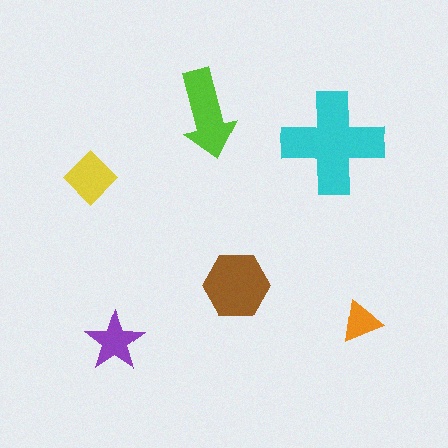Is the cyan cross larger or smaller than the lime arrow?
Larger.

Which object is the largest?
The cyan cross.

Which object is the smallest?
The orange triangle.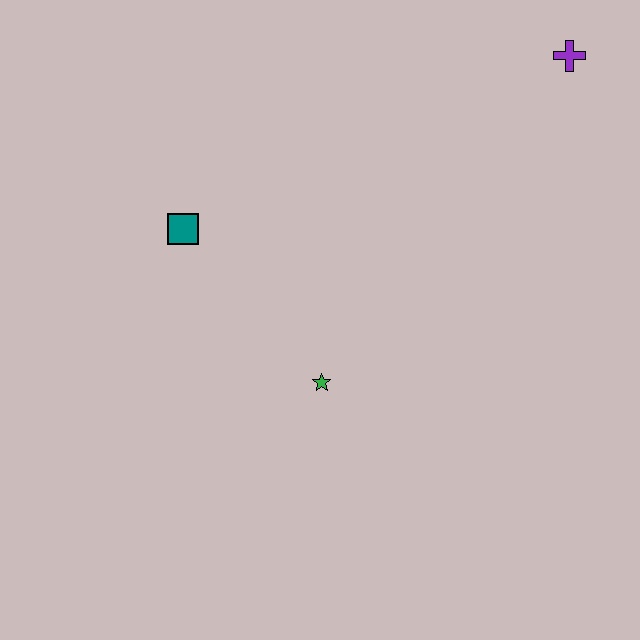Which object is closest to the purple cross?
The green star is closest to the purple cross.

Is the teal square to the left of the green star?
Yes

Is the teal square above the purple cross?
No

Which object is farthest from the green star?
The purple cross is farthest from the green star.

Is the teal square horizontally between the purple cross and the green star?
No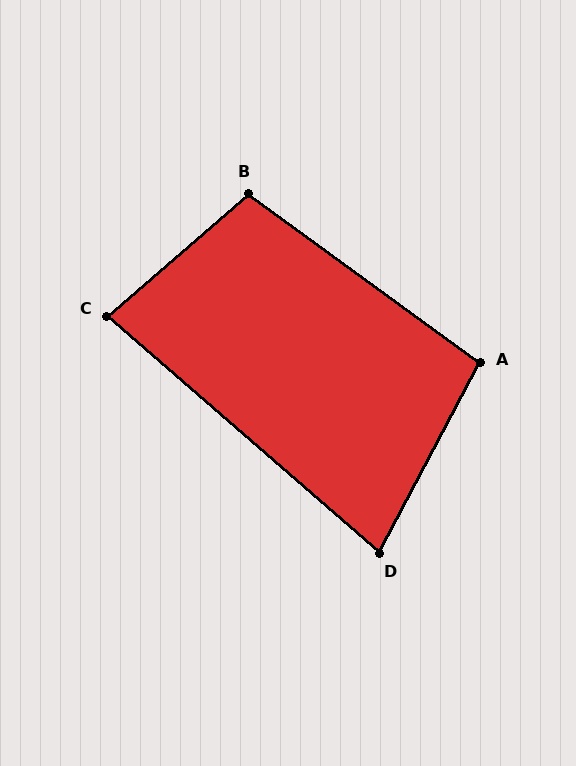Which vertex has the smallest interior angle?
D, at approximately 77 degrees.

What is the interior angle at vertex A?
Approximately 98 degrees (obtuse).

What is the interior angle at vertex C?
Approximately 82 degrees (acute).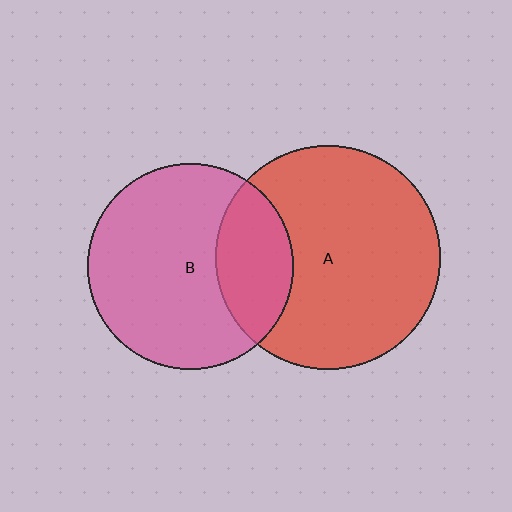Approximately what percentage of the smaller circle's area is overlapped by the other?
Approximately 25%.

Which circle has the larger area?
Circle A (red).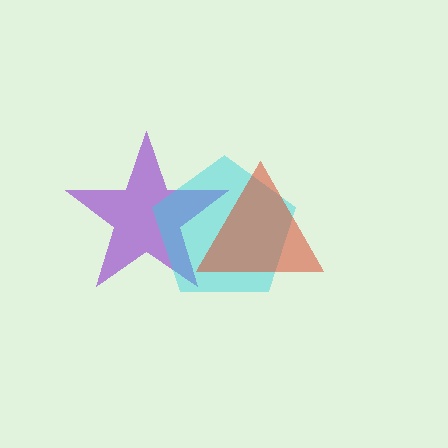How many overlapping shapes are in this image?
There are 3 overlapping shapes in the image.